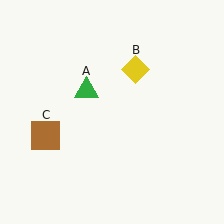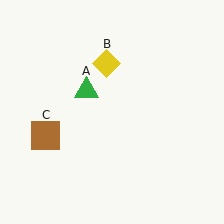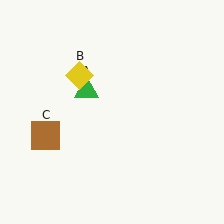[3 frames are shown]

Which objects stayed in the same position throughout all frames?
Green triangle (object A) and brown square (object C) remained stationary.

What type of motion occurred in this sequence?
The yellow diamond (object B) rotated counterclockwise around the center of the scene.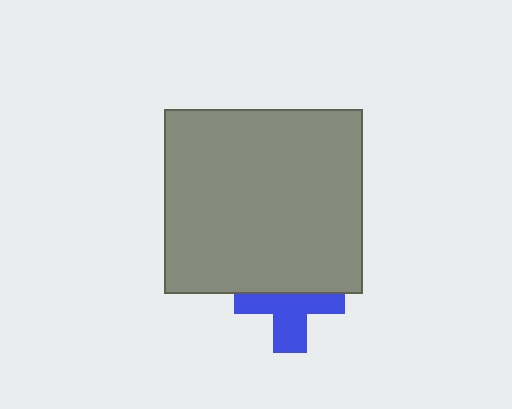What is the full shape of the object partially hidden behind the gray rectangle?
The partially hidden object is a blue cross.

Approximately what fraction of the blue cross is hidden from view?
Roughly 44% of the blue cross is hidden behind the gray rectangle.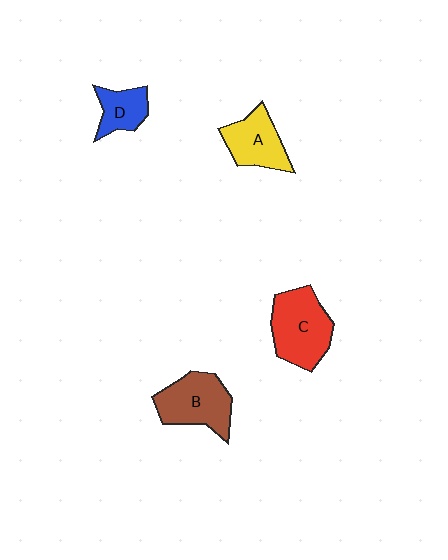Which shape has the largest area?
Shape C (red).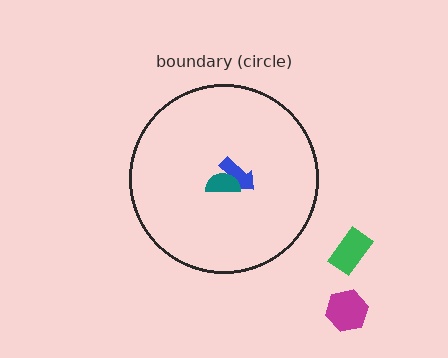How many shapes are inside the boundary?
2 inside, 2 outside.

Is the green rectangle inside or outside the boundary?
Outside.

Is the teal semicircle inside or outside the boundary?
Inside.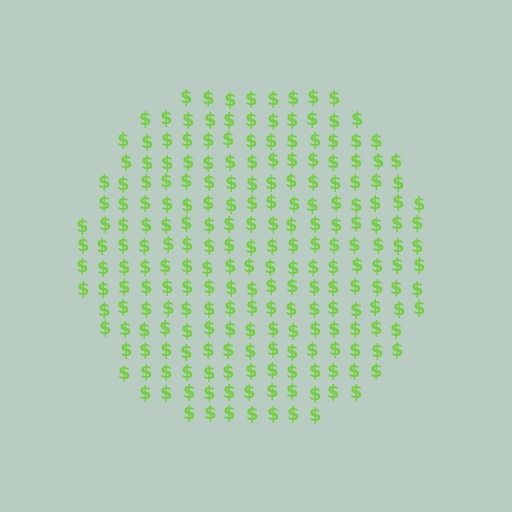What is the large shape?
The large shape is a circle.